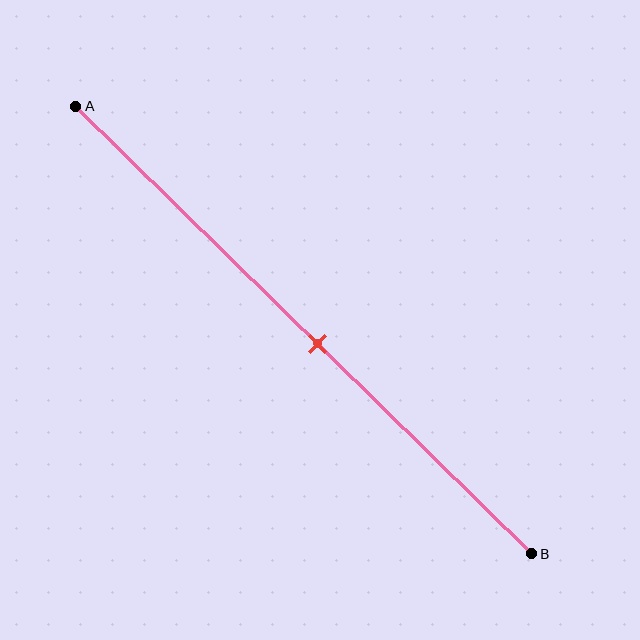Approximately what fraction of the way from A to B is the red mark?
The red mark is approximately 55% of the way from A to B.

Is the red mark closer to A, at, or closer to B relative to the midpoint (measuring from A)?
The red mark is closer to point B than the midpoint of segment AB.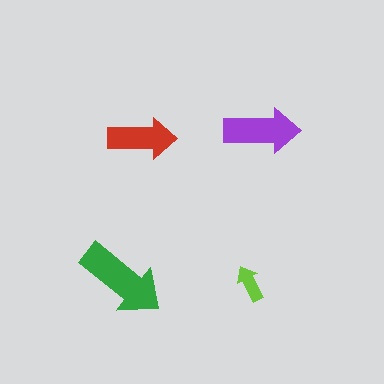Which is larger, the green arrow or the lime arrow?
The green one.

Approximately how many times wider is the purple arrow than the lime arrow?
About 2 times wider.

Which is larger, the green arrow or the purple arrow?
The green one.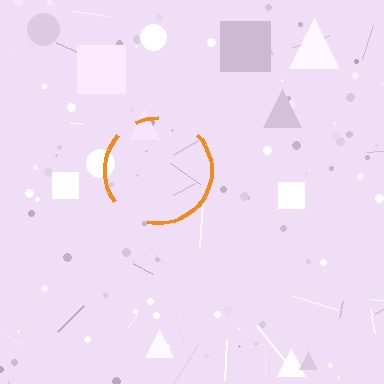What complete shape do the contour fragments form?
The contour fragments form a circle.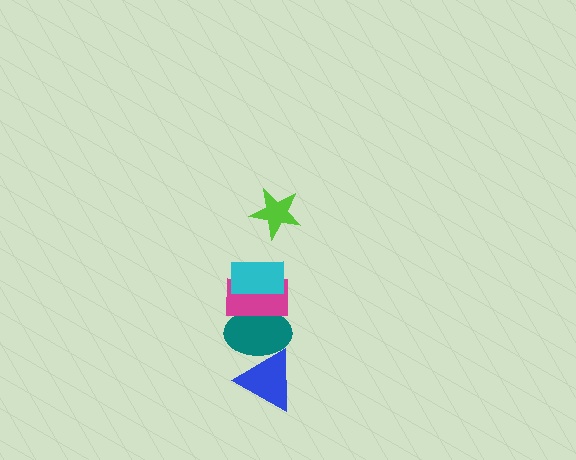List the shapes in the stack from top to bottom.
From top to bottom: the lime star, the cyan rectangle, the magenta rectangle, the teal ellipse, the blue triangle.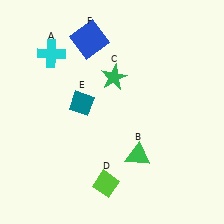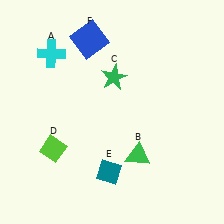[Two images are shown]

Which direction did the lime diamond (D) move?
The lime diamond (D) moved left.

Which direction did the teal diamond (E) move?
The teal diamond (E) moved down.